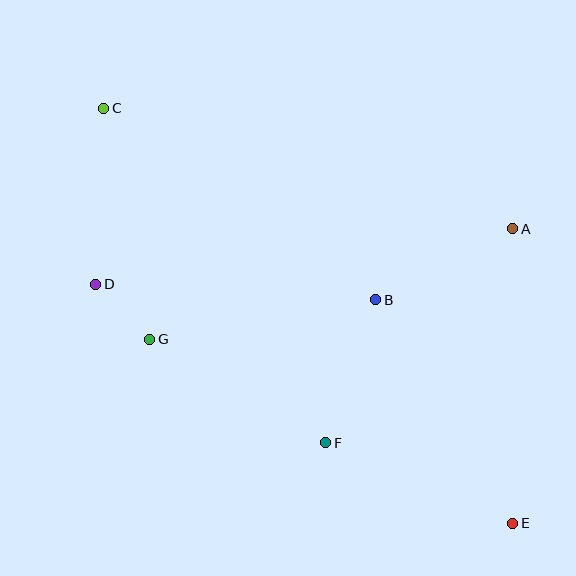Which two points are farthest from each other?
Points C and E are farthest from each other.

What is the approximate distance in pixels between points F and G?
The distance between F and G is approximately 204 pixels.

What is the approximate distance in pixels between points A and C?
The distance between A and C is approximately 426 pixels.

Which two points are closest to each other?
Points D and G are closest to each other.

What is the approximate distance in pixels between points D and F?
The distance between D and F is approximately 279 pixels.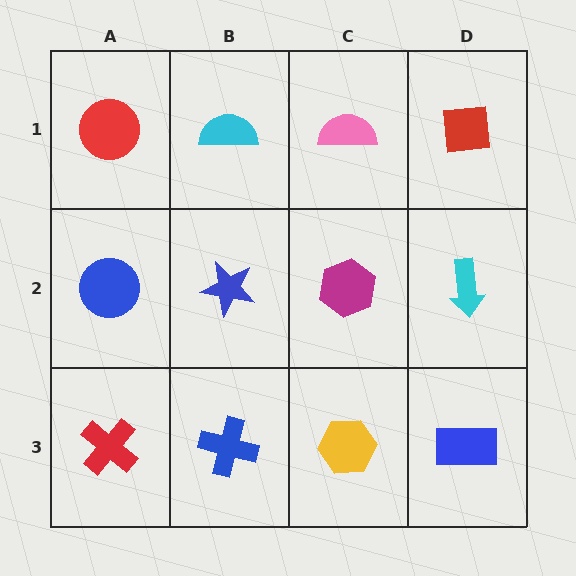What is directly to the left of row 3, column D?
A yellow hexagon.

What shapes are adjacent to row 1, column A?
A blue circle (row 2, column A), a cyan semicircle (row 1, column B).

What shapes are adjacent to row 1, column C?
A magenta hexagon (row 2, column C), a cyan semicircle (row 1, column B), a red square (row 1, column D).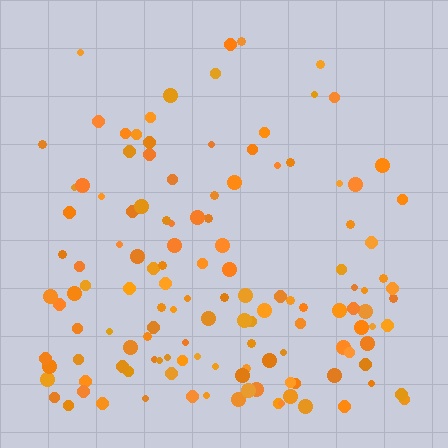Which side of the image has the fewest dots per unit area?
The top.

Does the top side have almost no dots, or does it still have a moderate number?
Still a moderate number, just noticeably fewer than the bottom.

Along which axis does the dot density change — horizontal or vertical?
Vertical.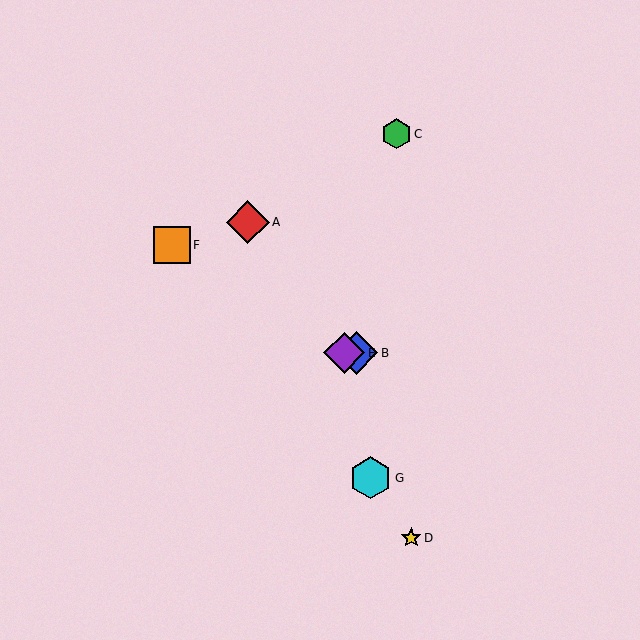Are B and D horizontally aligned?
No, B is at y≈353 and D is at y≈538.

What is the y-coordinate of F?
Object F is at y≈245.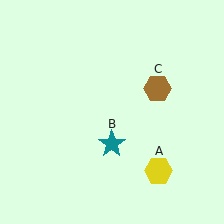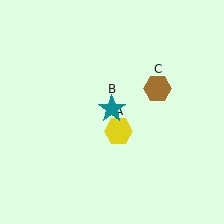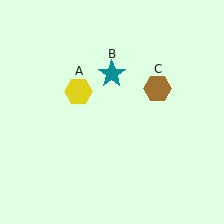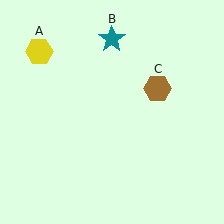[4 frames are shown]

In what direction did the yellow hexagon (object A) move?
The yellow hexagon (object A) moved up and to the left.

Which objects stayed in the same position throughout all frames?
Brown hexagon (object C) remained stationary.